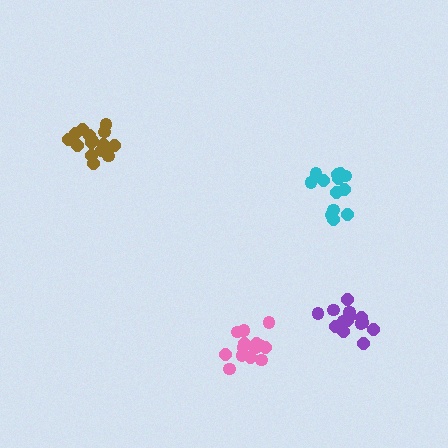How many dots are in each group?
Group 1: 16 dots, Group 2: 13 dots, Group 3: 15 dots, Group 4: 14 dots (58 total).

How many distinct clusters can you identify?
There are 4 distinct clusters.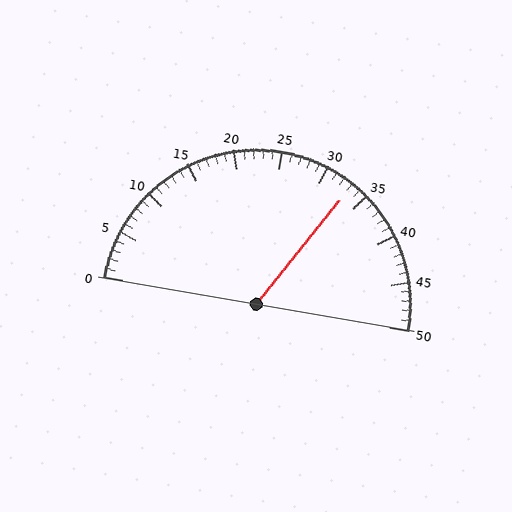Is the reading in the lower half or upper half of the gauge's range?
The reading is in the upper half of the range (0 to 50).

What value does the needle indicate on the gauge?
The needle indicates approximately 33.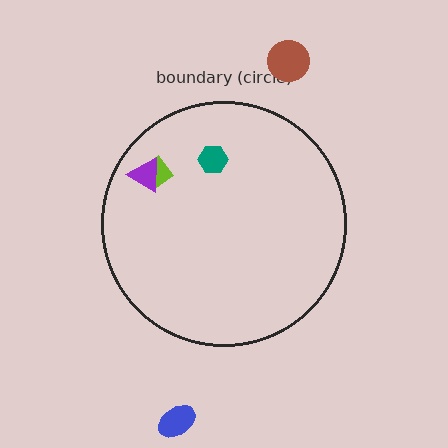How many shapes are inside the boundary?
3 inside, 2 outside.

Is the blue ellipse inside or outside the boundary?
Outside.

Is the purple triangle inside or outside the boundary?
Inside.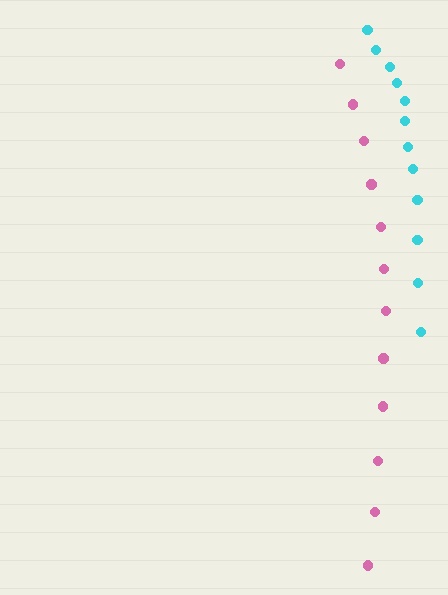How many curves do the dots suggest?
There are 2 distinct paths.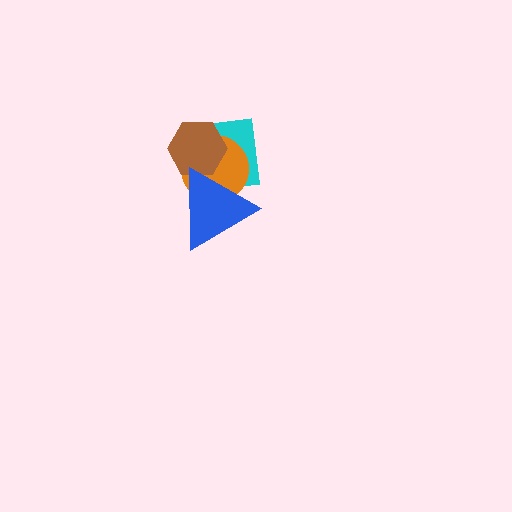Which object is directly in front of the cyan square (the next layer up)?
The orange circle is directly in front of the cyan square.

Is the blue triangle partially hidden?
No, no other shape covers it.